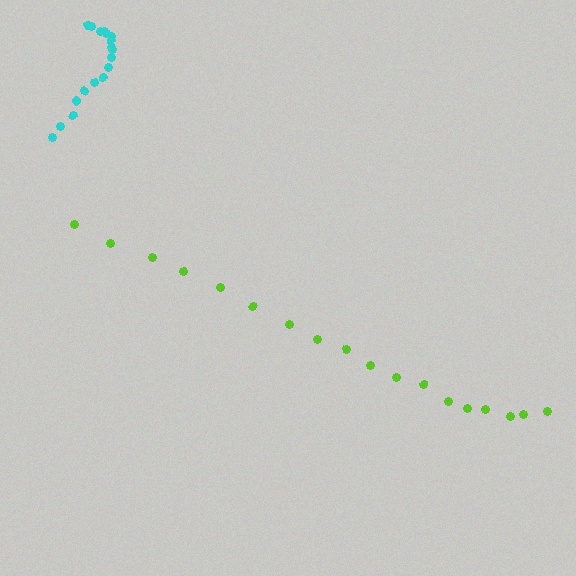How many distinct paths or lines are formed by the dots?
There are 2 distinct paths.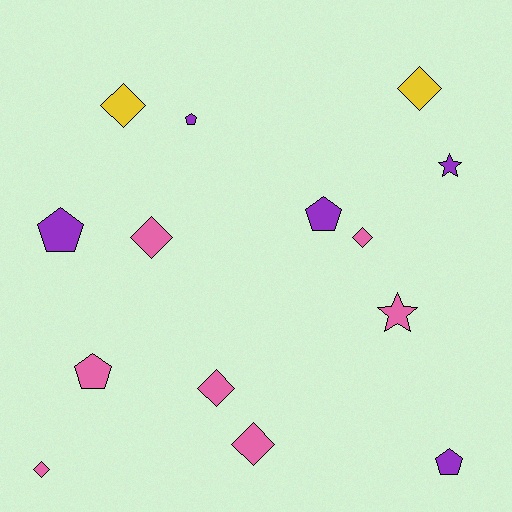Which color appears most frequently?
Pink, with 7 objects.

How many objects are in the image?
There are 14 objects.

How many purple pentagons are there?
There are 4 purple pentagons.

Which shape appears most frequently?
Diamond, with 7 objects.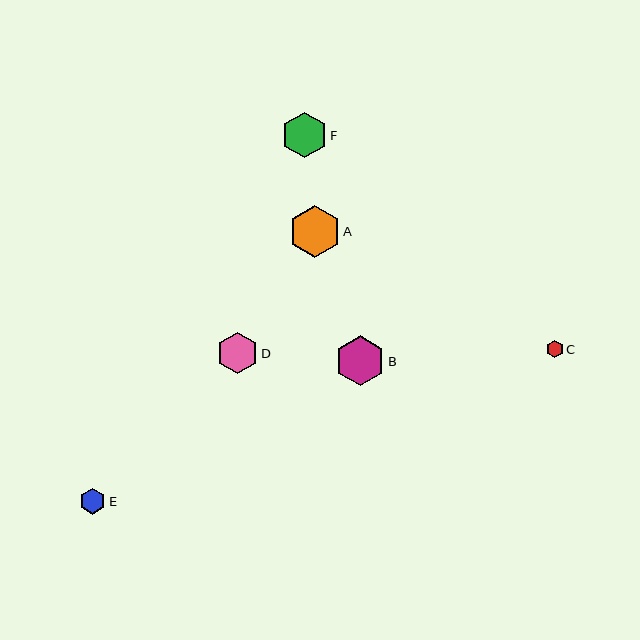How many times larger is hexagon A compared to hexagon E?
Hexagon A is approximately 2.0 times the size of hexagon E.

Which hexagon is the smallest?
Hexagon C is the smallest with a size of approximately 17 pixels.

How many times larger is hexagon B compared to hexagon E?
Hexagon B is approximately 2.0 times the size of hexagon E.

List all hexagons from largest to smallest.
From largest to smallest: A, B, F, D, E, C.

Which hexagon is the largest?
Hexagon A is the largest with a size of approximately 51 pixels.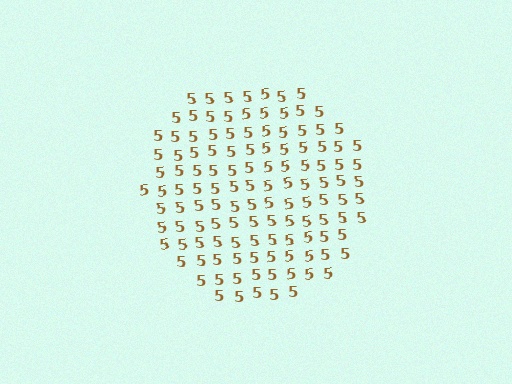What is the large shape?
The large shape is a circle.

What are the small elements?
The small elements are digit 5's.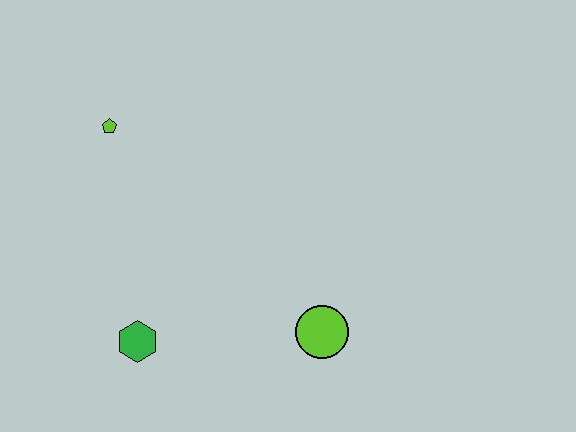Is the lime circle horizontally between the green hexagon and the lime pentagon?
No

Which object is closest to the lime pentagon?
The green hexagon is closest to the lime pentagon.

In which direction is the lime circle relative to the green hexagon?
The lime circle is to the right of the green hexagon.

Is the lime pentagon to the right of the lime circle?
No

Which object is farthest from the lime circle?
The lime pentagon is farthest from the lime circle.